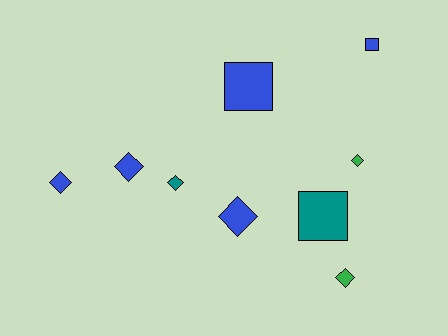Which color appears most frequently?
Blue, with 5 objects.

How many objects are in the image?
There are 9 objects.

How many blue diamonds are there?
There are 3 blue diamonds.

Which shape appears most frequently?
Diamond, with 6 objects.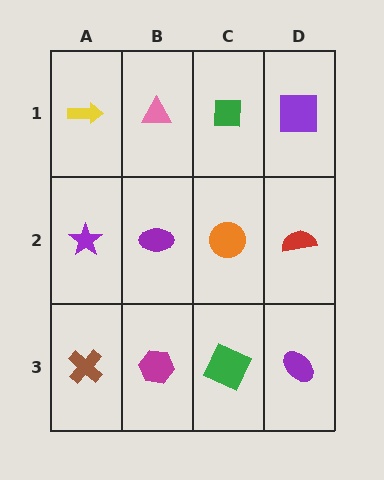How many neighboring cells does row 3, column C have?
3.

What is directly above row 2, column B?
A pink triangle.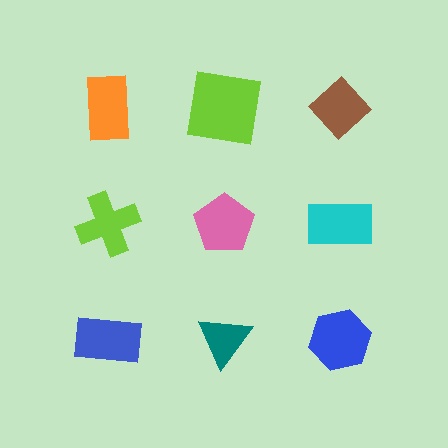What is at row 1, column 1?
An orange rectangle.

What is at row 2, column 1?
A lime cross.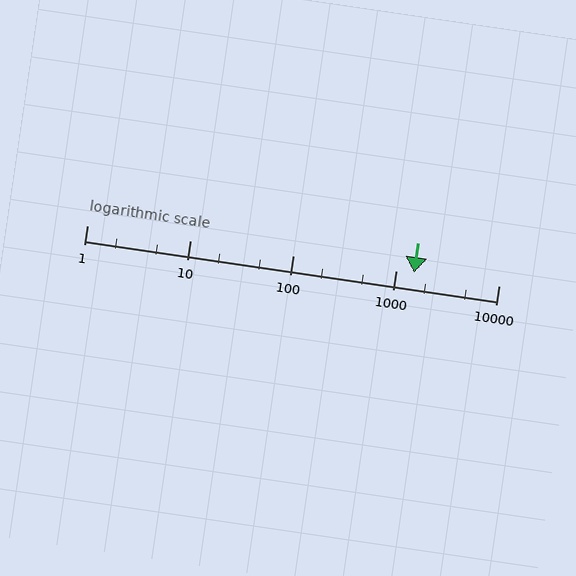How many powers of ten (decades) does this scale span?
The scale spans 4 decades, from 1 to 10000.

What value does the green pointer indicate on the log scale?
The pointer indicates approximately 1500.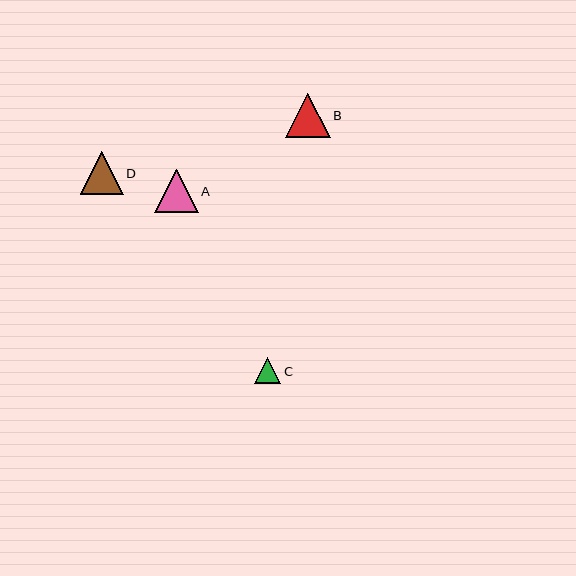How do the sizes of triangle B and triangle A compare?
Triangle B and triangle A are approximately the same size.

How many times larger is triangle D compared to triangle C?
Triangle D is approximately 1.6 times the size of triangle C.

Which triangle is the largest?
Triangle B is the largest with a size of approximately 45 pixels.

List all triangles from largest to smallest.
From largest to smallest: B, A, D, C.